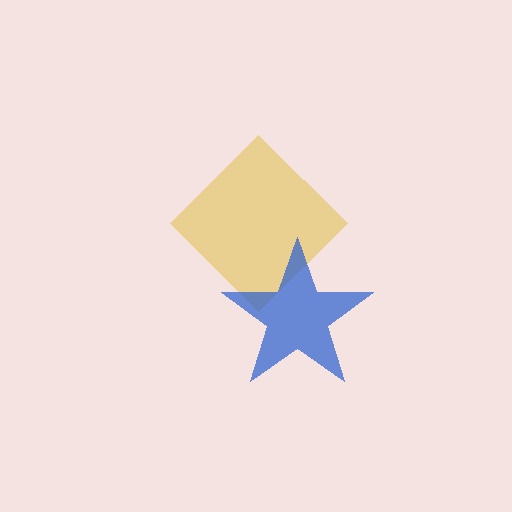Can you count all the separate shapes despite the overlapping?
Yes, there are 2 separate shapes.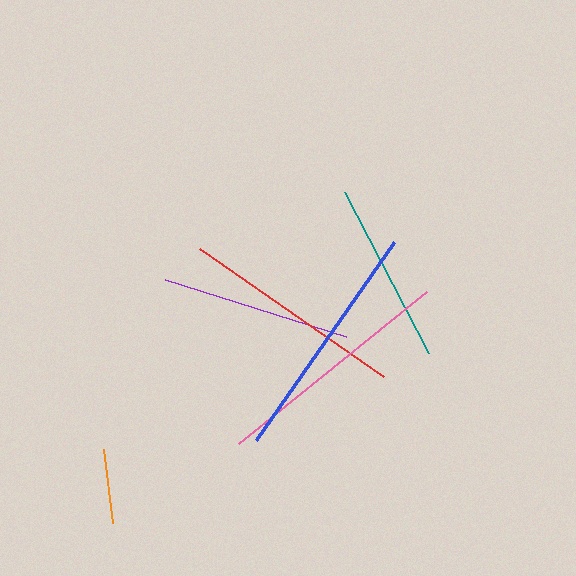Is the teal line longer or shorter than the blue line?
The blue line is longer than the teal line.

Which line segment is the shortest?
The orange line is the shortest at approximately 75 pixels.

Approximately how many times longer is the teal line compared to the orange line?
The teal line is approximately 2.4 times the length of the orange line.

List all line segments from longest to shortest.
From longest to shortest: pink, blue, red, purple, teal, orange.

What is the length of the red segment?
The red segment is approximately 224 pixels long.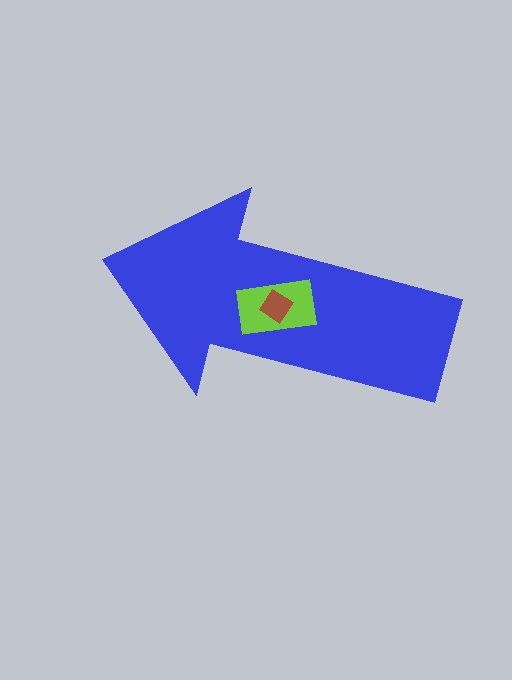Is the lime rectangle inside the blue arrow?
Yes.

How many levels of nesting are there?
3.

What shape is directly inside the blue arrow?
The lime rectangle.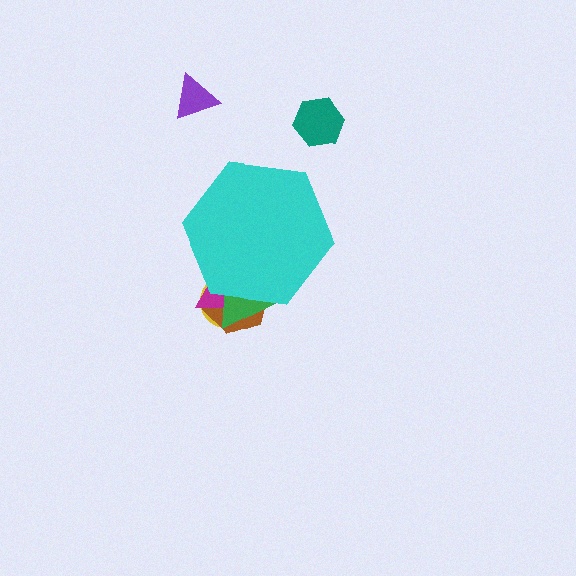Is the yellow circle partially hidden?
Yes, the yellow circle is partially hidden behind the cyan hexagon.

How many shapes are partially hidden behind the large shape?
4 shapes are partially hidden.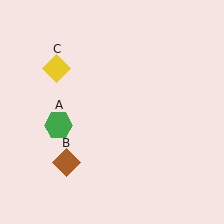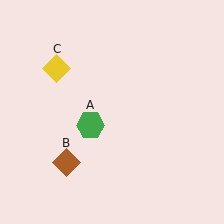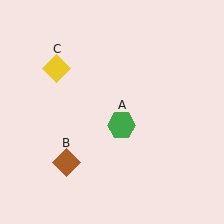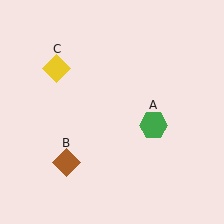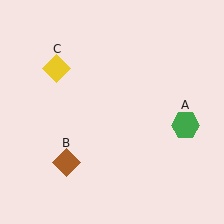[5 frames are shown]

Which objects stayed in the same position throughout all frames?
Brown diamond (object B) and yellow diamond (object C) remained stationary.